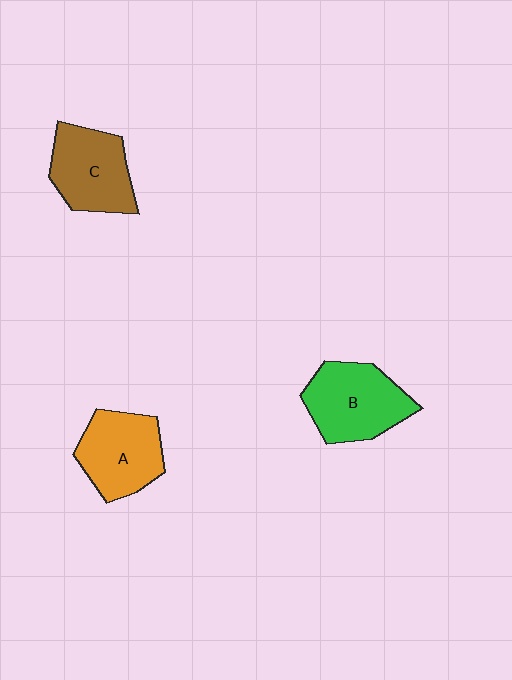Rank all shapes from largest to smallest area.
From largest to smallest: B (green), A (orange), C (brown).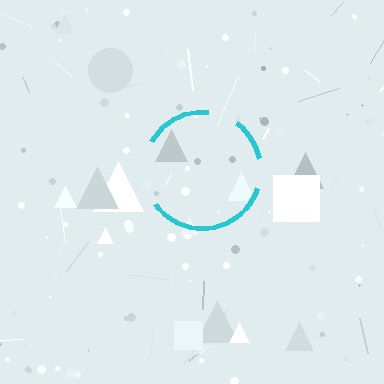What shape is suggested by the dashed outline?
The dashed outline suggests a circle.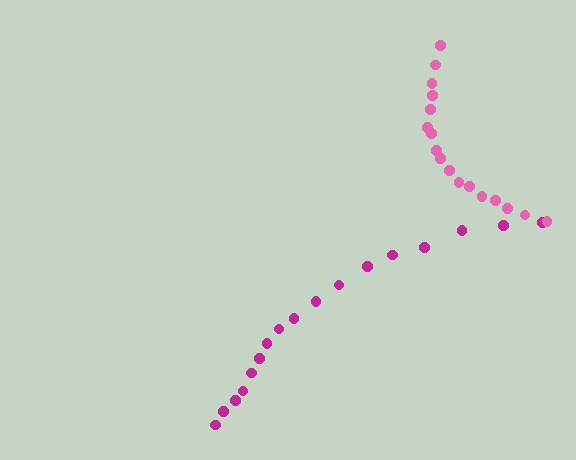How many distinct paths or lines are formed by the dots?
There are 2 distinct paths.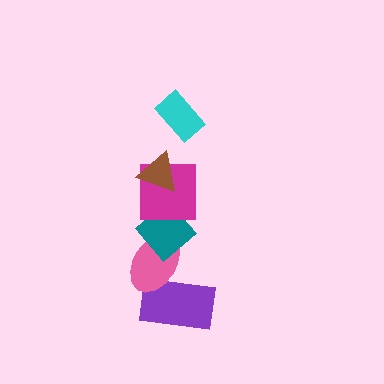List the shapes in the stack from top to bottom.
From top to bottom: the cyan rectangle, the brown triangle, the magenta square, the teal diamond, the pink ellipse, the purple rectangle.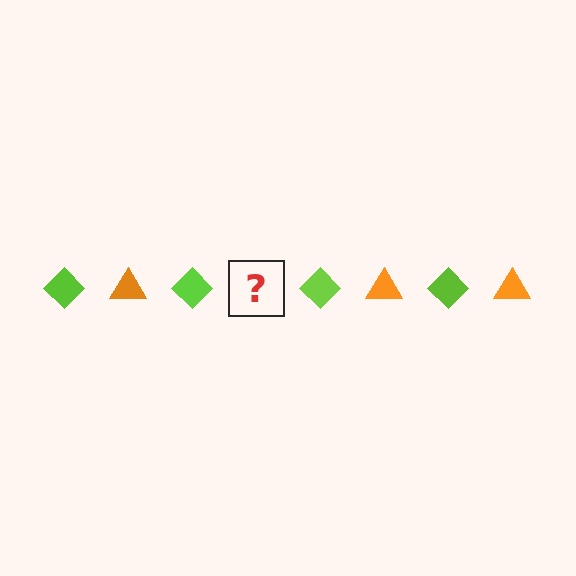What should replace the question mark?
The question mark should be replaced with an orange triangle.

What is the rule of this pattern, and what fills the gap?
The rule is that the pattern alternates between lime diamond and orange triangle. The gap should be filled with an orange triangle.